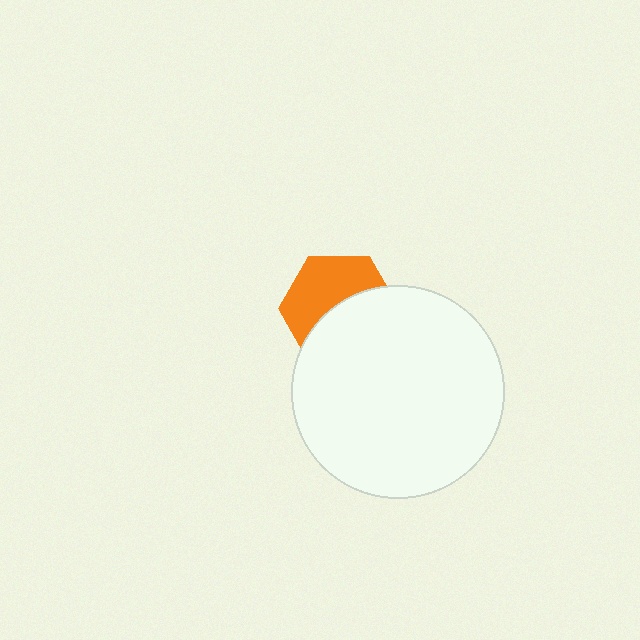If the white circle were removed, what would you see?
You would see the complete orange hexagon.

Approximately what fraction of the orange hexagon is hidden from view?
Roughly 50% of the orange hexagon is hidden behind the white circle.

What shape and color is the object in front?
The object in front is a white circle.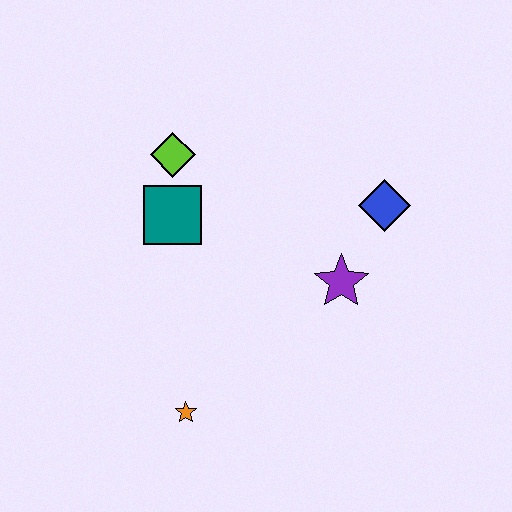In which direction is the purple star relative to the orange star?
The purple star is to the right of the orange star.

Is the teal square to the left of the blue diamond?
Yes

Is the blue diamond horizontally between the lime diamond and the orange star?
No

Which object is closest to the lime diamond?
The teal square is closest to the lime diamond.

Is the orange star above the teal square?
No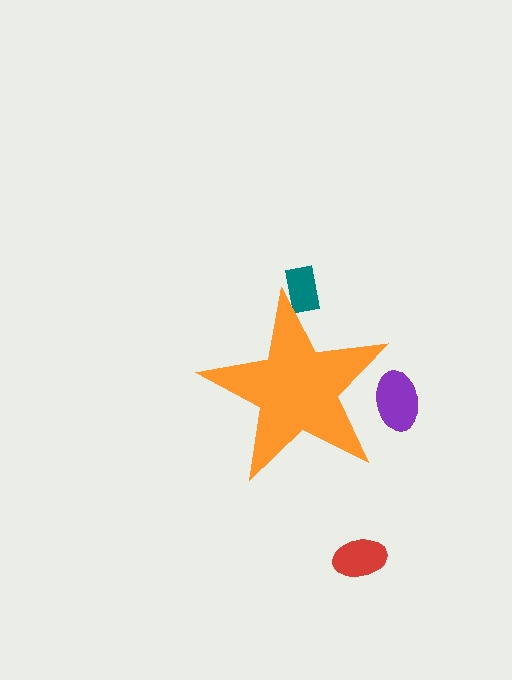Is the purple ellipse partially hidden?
Yes, the purple ellipse is partially hidden behind the orange star.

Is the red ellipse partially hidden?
No, the red ellipse is fully visible.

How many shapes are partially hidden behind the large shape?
2 shapes are partially hidden.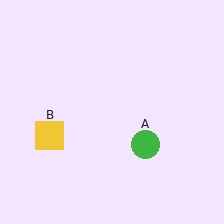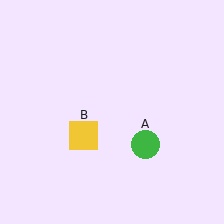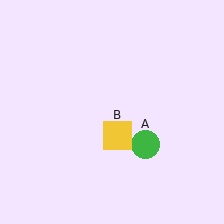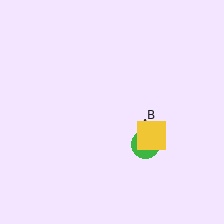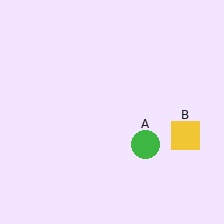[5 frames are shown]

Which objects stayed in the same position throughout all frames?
Green circle (object A) remained stationary.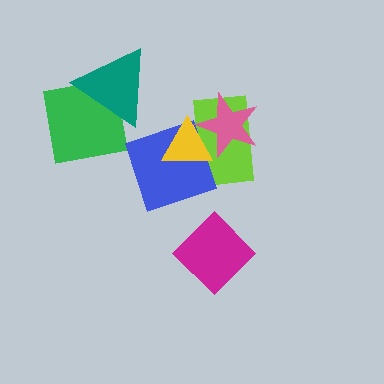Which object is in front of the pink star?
The yellow triangle is in front of the pink star.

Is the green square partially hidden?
Yes, it is partially covered by another shape.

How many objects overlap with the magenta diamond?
0 objects overlap with the magenta diamond.